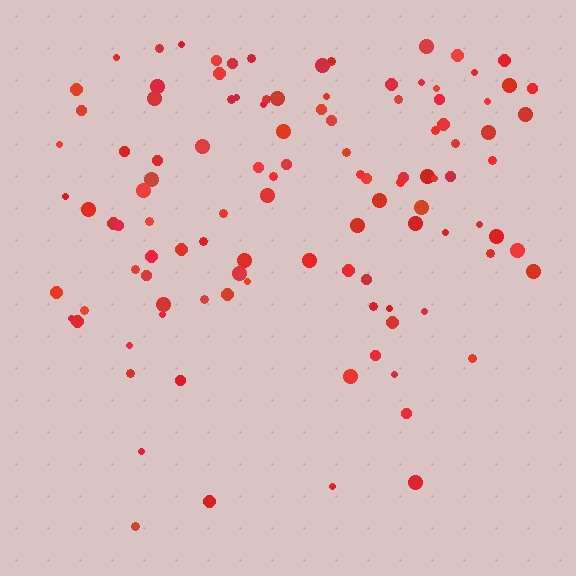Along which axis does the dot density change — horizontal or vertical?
Vertical.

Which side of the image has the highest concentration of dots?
The top.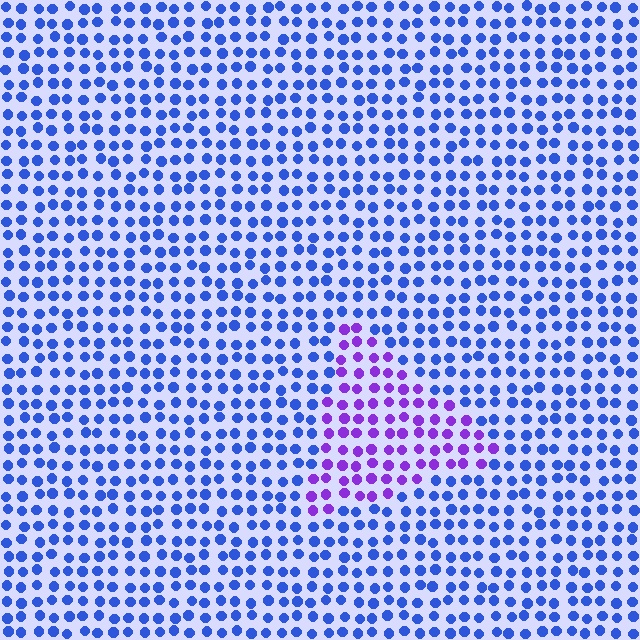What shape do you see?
I see a triangle.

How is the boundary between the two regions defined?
The boundary is defined purely by a slight shift in hue (about 47 degrees). Spacing, size, and orientation are identical on both sides.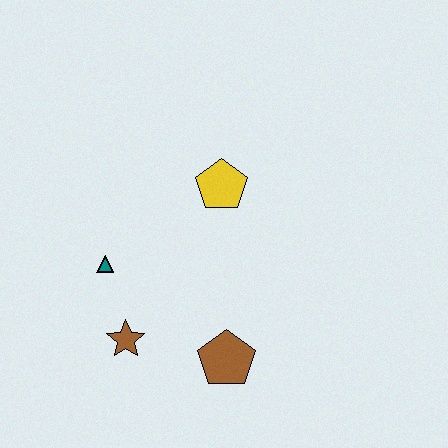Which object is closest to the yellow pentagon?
The teal triangle is closest to the yellow pentagon.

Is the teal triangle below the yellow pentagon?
Yes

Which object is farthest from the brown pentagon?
The yellow pentagon is farthest from the brown pentagon.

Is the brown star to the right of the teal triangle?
Yes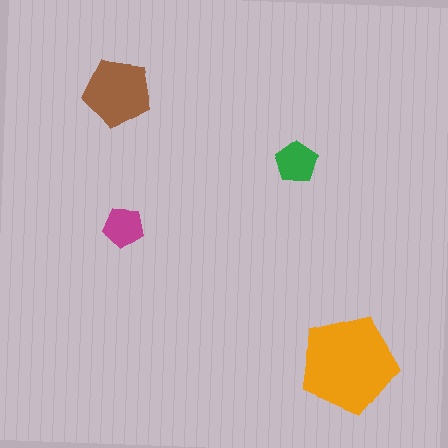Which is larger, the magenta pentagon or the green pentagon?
The green one.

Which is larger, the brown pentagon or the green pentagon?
The brown one.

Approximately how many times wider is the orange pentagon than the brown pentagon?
About 1.5 times wider.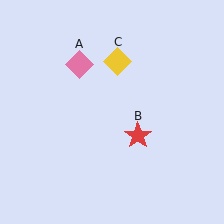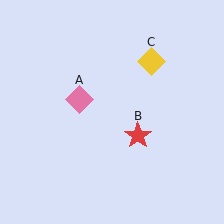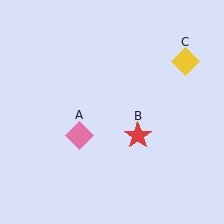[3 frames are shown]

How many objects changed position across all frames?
2 objects changed position: pink diamond (object A), yellow diamond (object C).